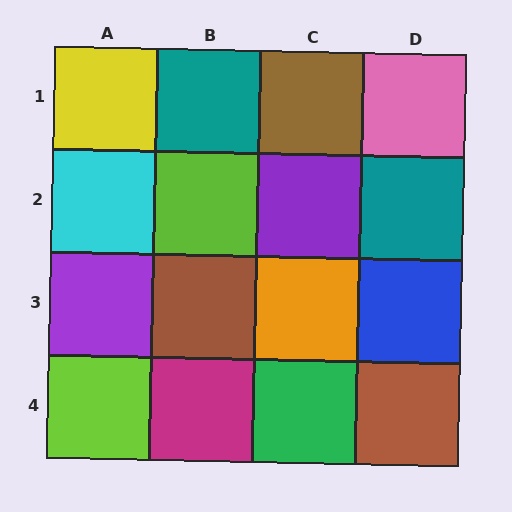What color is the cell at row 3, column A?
Purple.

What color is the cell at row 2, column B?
Lime.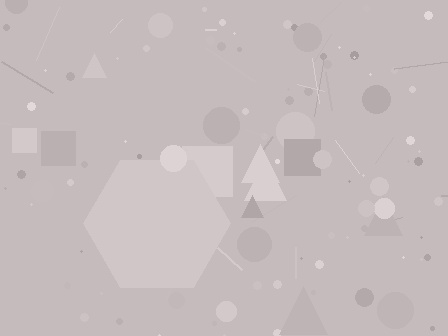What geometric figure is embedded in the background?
A hexagon is embedded in the background.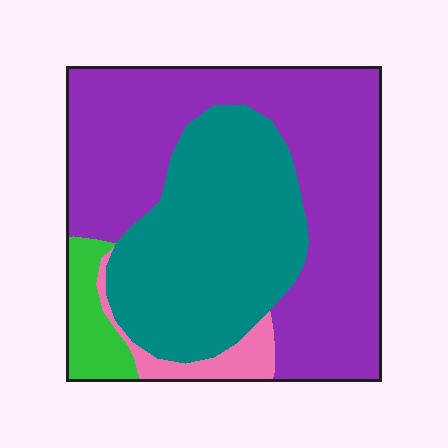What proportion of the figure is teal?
Teal takes up about three eighths (3/8) of the figure.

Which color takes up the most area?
Purple, at roughly 50%.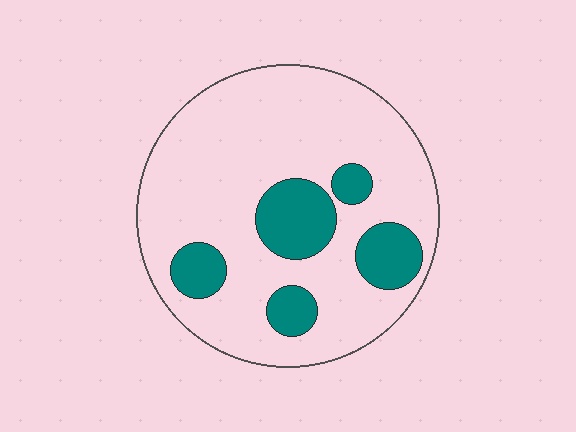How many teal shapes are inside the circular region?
5.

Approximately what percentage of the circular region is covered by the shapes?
Approximately 20%.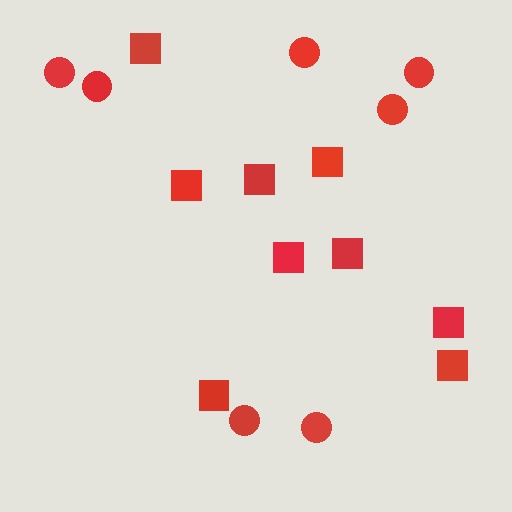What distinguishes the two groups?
There are 2 groups: one group of circles (7) and one group of squares (9).